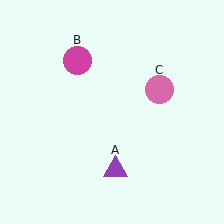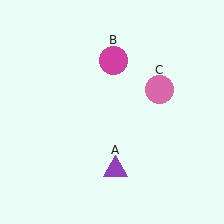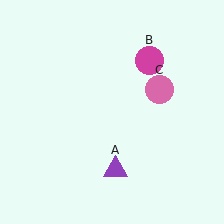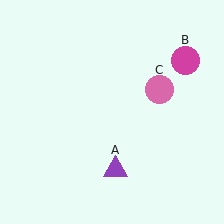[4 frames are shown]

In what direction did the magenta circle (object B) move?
The magenta circle (object B) moved right.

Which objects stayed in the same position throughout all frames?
Purple triangle (object A) and pink circle (object C) remained stationary.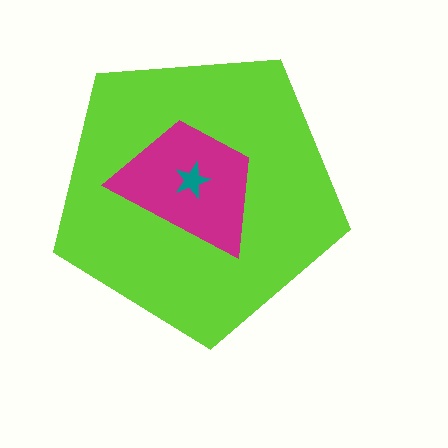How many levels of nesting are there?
3.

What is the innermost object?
The teal star.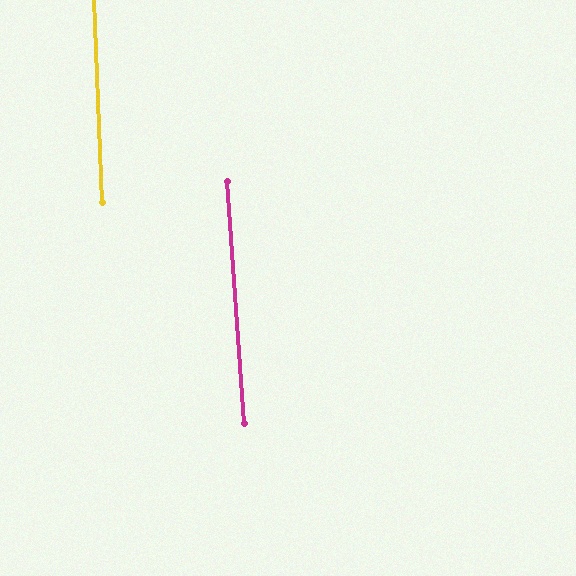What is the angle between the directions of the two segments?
Approximately 2 degrees.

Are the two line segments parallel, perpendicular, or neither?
Parallel — their directions differ by only 1.8°.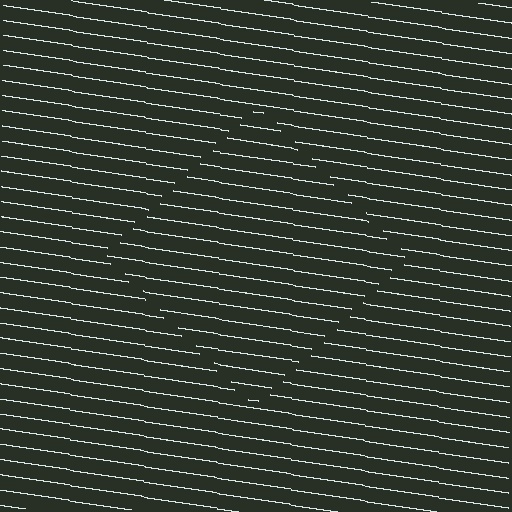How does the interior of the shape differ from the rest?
The interior of the shape contains the same grating, shifted by half a period — the contour is defined by the phase discontinuity where line-ends from the inner and outer gratings abut.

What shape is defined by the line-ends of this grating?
An illusory square. The interior of the shape contains the same grating, shifted by half a period — the contour is defined by the phase discontinuity where line-ends from the inner and outer gratings abut.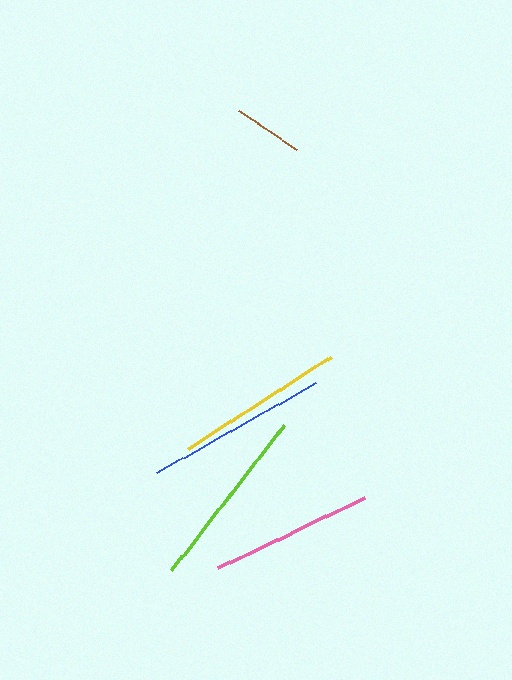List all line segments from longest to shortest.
From longest to shortest: lime, blue, yellow, pink, brown.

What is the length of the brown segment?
The brown segment is approximately 70 pixels long.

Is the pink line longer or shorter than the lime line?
The lime line is longer than the pink line.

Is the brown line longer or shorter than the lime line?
The lime line is longer than the brown line.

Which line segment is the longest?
The lime line is the longest at approximately 185 pixels.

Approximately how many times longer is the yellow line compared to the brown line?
The yellow line is approximately 2.4 times the length of the brown line.